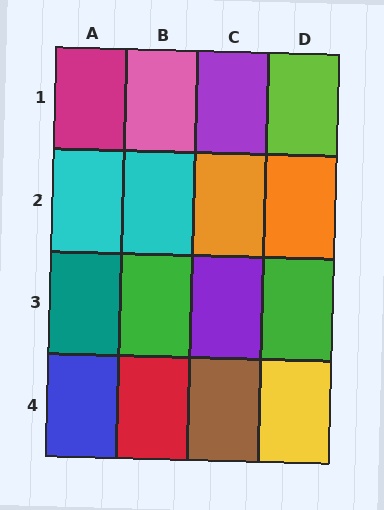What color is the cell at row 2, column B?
Cyan.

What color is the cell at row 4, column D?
Yellow.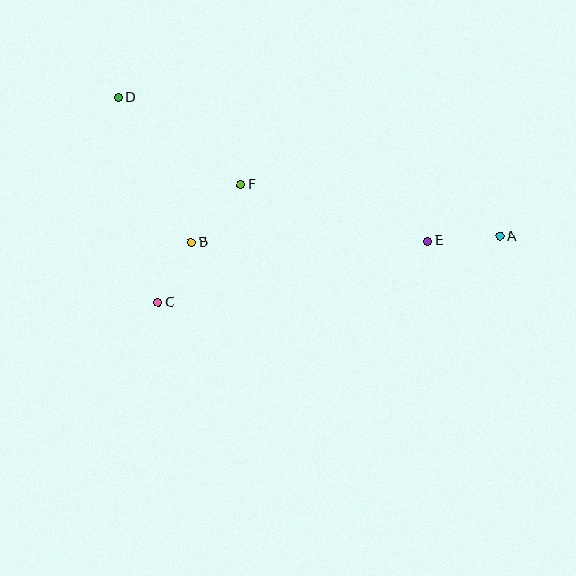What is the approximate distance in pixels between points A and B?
The distance between A and B is approximately 308 pixels.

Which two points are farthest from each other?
Points A and D are farthest from each other.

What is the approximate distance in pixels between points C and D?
The distance between C and D is approximately 209 pixels.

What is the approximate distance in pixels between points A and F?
The distance between A and F is approximately 264 pixels.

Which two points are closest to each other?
Points B and C are closest to each other.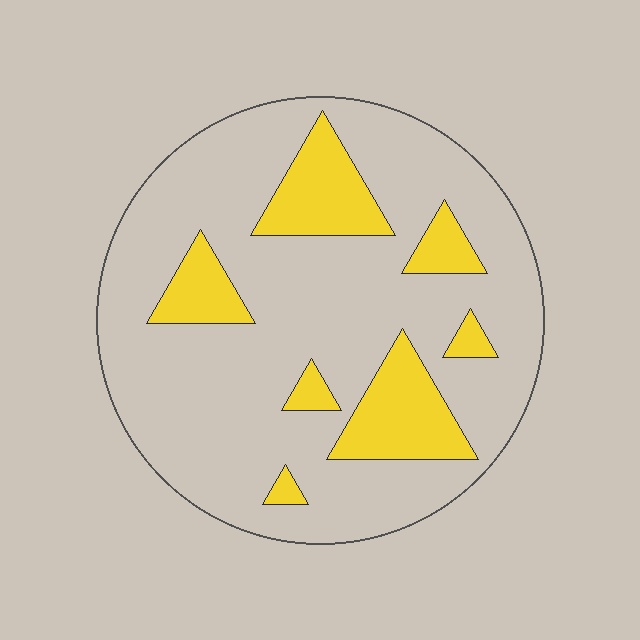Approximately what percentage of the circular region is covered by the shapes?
Approximately 20%.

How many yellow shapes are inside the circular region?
7.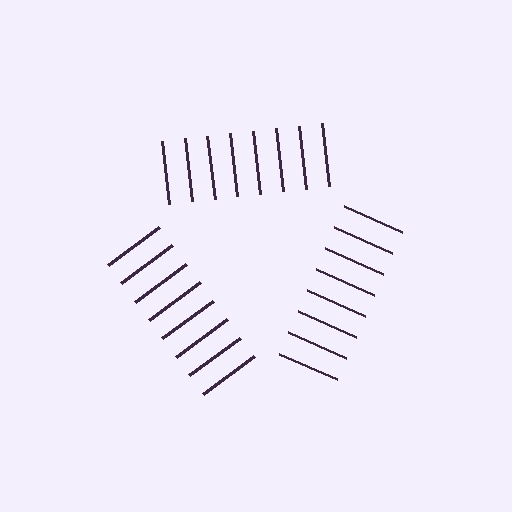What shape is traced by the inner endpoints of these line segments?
An illusory triangle — the line segments terminate on its edges but no continuous stroke is drawn.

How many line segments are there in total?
24 — 8 along each of the 3 edges.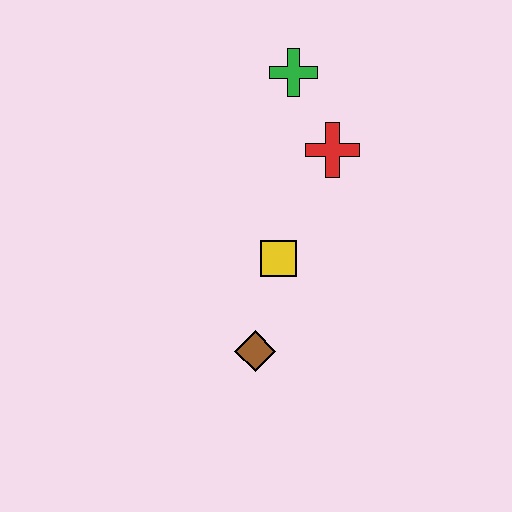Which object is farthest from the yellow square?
The green cross is farthest from the yellow square.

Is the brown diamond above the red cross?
No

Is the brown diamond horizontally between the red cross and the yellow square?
No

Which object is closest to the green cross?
The red cross is closest to the green cross.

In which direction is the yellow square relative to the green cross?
The yellow square is below the green cross.